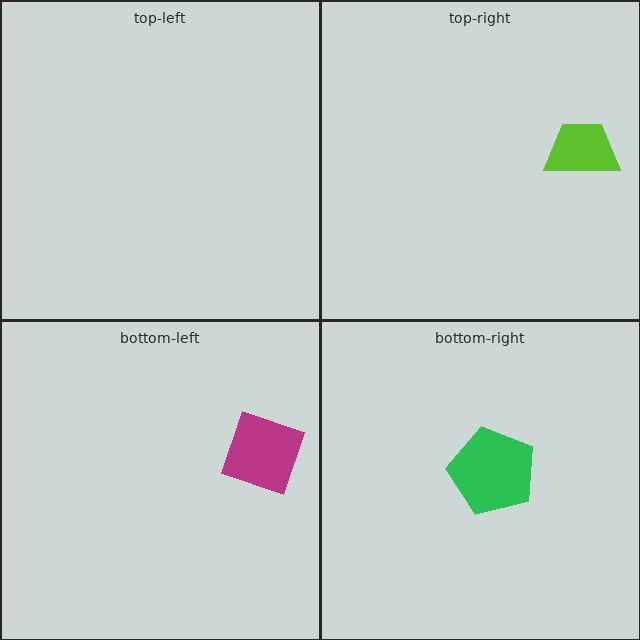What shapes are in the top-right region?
The lime trapezoid.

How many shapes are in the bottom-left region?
1.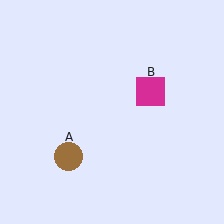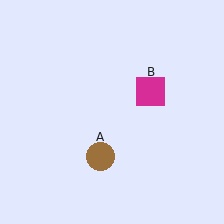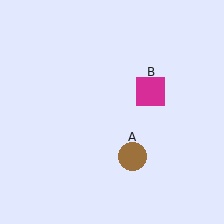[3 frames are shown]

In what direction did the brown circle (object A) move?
The brown circle (object A) moved right.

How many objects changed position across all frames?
1 object changed position: brown circle (object A).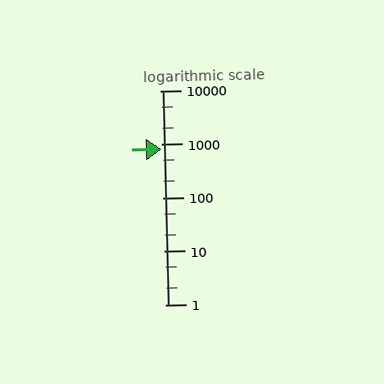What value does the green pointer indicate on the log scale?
The pointer indicates approximately 800.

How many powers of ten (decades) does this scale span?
The scale spans 4 decades, from 1 to 10000.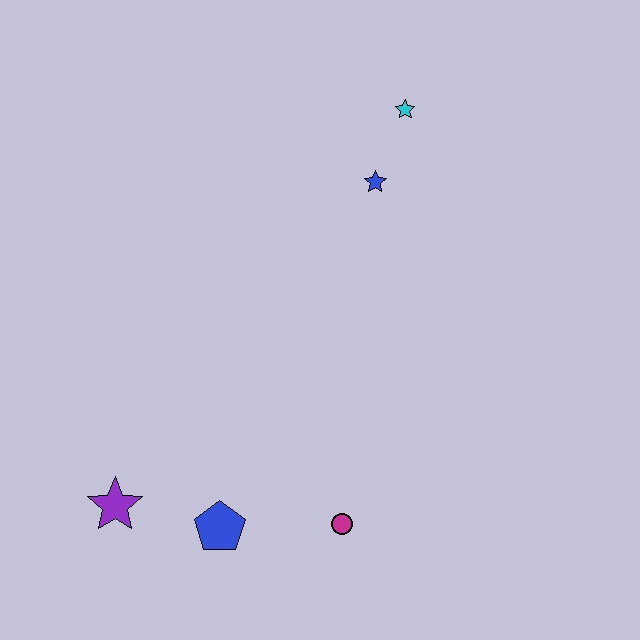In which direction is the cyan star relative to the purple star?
The cyan star is above the purple star.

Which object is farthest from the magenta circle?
The cyan star is farthest from the magenta circle.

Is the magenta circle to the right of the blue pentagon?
Yes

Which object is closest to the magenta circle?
The blue pentagon is closest to the magenta circle.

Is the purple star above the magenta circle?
Yes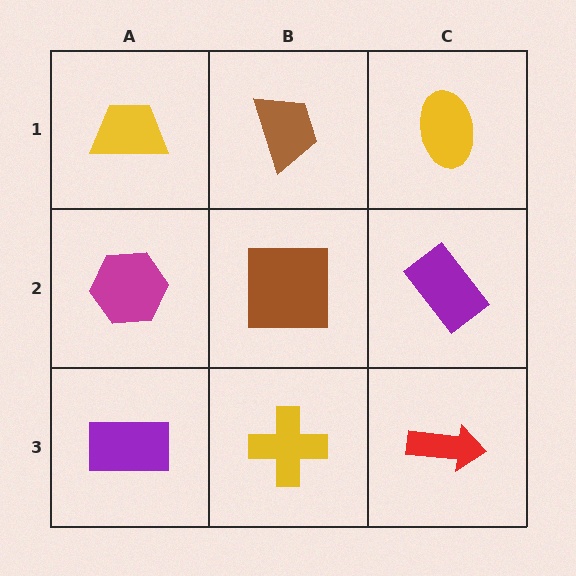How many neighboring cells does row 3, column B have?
3.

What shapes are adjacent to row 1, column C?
A purple rectangle (row 2, column C), a brown trapezoid (row 1, column B).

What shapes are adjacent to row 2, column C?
A yellow ellipse (row 1, column C), a red arrow (row 3, column C), a brown square (row 2, column B).